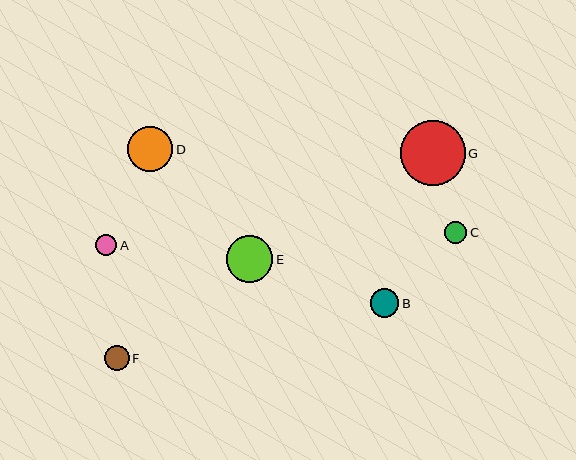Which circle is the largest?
Circle G is the largest with a size of approximately 64 pixels.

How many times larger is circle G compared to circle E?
Circle G is approximately 1.4 times the size of circle E.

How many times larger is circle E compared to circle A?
Circle E is approximately 2.2 times the size of circle A.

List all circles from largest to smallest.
From largest to smallest: G, E, D, B, F, C, A.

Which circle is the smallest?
Circle A is the smallest with a size of approximately 22 pixels.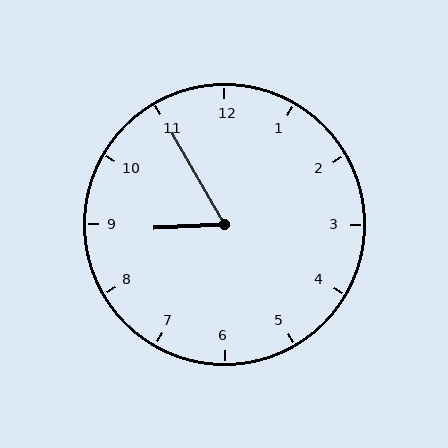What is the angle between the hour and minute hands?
Approximately 62 degrees.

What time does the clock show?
8:55.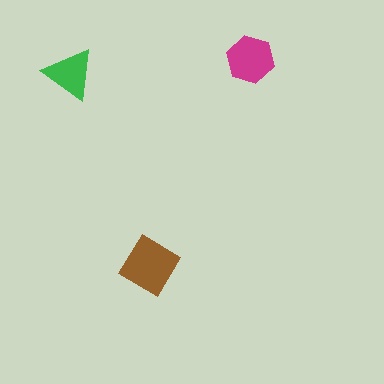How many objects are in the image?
There are 3 objects in the image.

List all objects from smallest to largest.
The green triangle, the magenta hexagon, the brown diamond.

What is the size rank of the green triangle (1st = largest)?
3rd.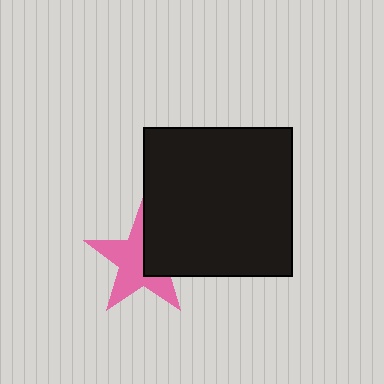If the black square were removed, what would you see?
You would see the complete pink star.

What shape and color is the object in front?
The object in front is a black square.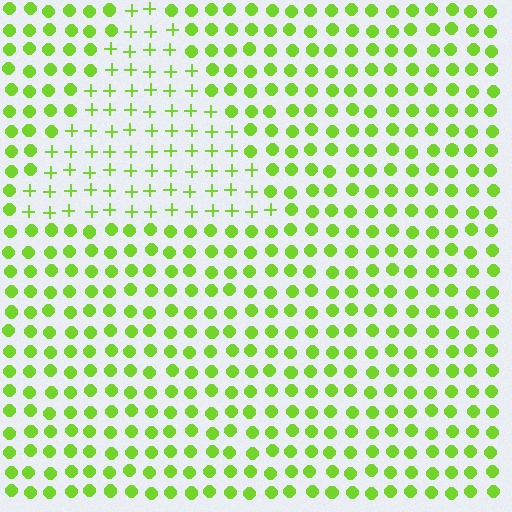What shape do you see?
I see a triangle.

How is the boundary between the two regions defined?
The boundary is defined by a change in element shape: plus signs inside vs. circles outside. All elements share the same color and spacing.